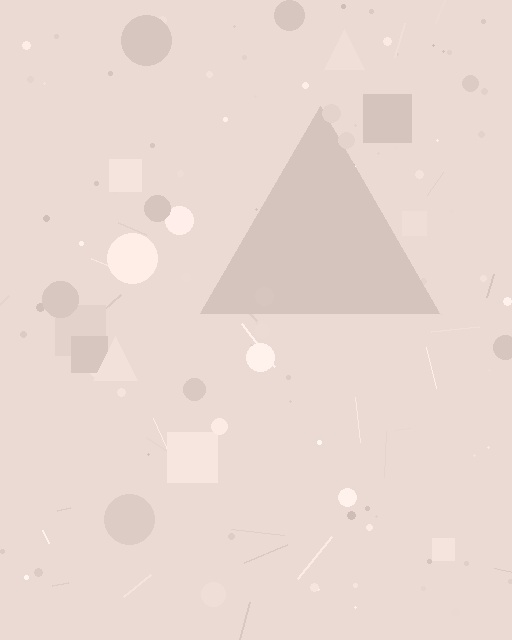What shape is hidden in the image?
A triangle is hidden in the image.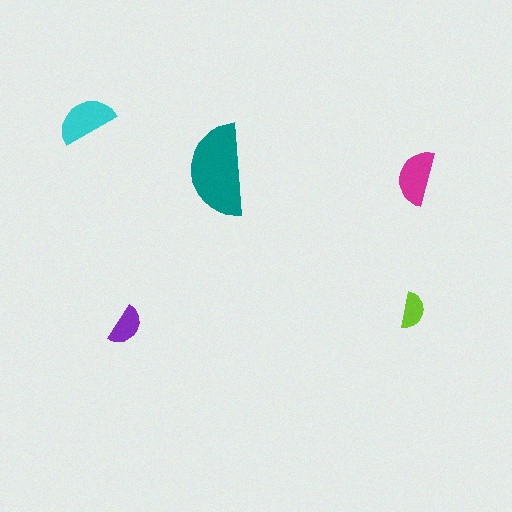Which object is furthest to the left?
The cyan semicircle is leftmost.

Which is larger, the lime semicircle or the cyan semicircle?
The cyan one.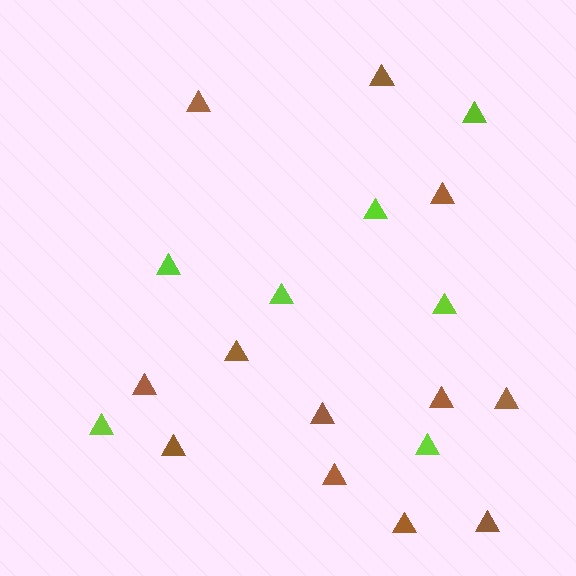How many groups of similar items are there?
There are 2 groups: one group of lime triangles (7) and one group of brown triangles (12).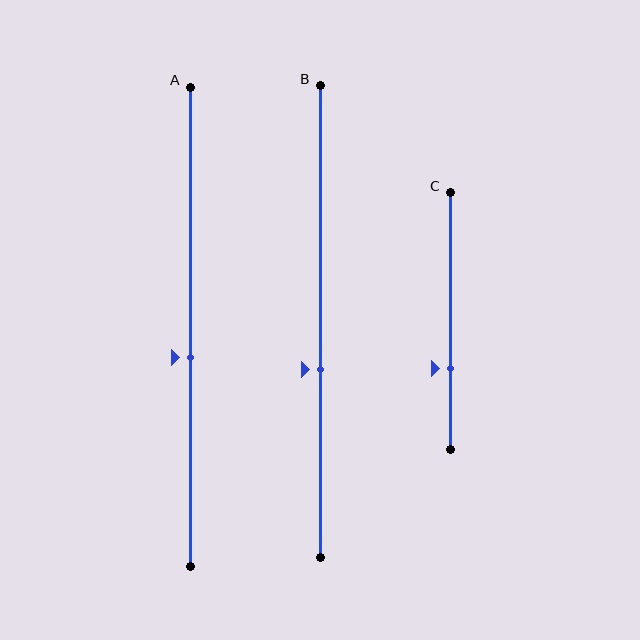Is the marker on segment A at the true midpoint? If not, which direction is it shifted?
No, the marker on segment A is shifted downward by about 6% of the segment length.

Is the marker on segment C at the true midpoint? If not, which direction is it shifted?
No, the marker on segment C is shifted downward by about 18% of the segment length.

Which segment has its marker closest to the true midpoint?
Segment A has its marker closest to the true midpoint.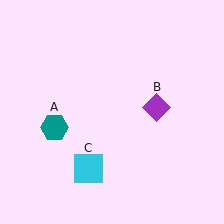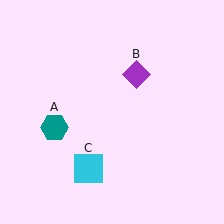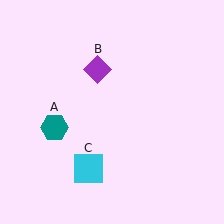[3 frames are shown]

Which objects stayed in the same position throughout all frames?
Teal hexagon (object A) and cyan square (object C) remained stationary.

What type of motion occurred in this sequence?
The purple diamond (object B) rotated counterclockwise around the center of the scene.